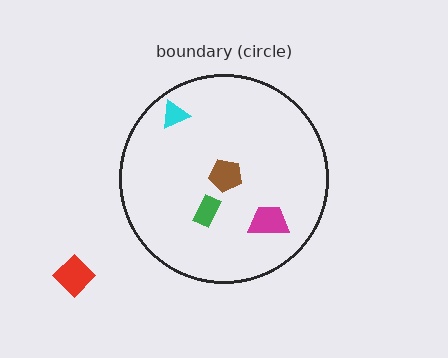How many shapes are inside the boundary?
4 inside, 1 outside.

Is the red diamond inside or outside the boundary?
Outside.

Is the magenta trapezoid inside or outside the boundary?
Inside.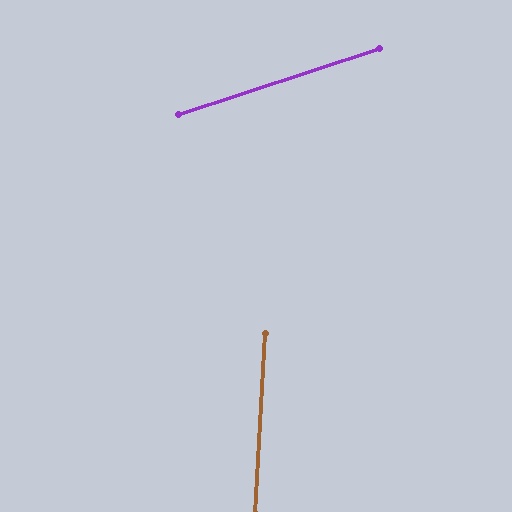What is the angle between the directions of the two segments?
Approximately 69 degrees.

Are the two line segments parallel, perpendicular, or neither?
Neither parallel nor perpendicular — they differ by about 69°.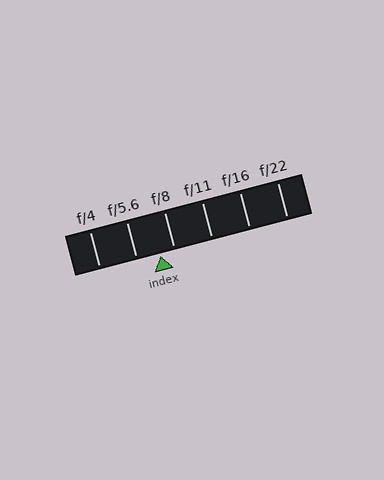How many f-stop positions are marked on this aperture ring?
There are 6 f-stop positions marked.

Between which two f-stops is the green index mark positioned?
The index mark is between f/5.6 and f/8.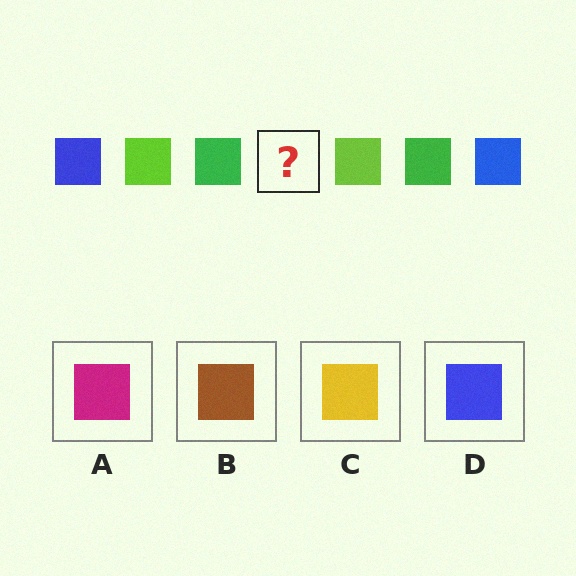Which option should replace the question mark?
Option D.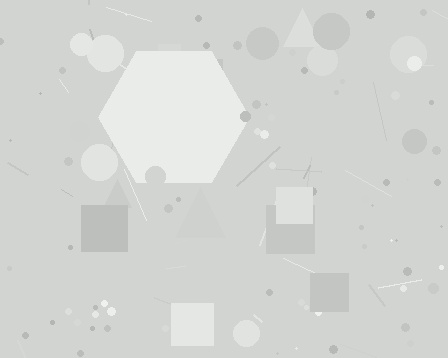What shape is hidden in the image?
A hexagon is hidden in the image.